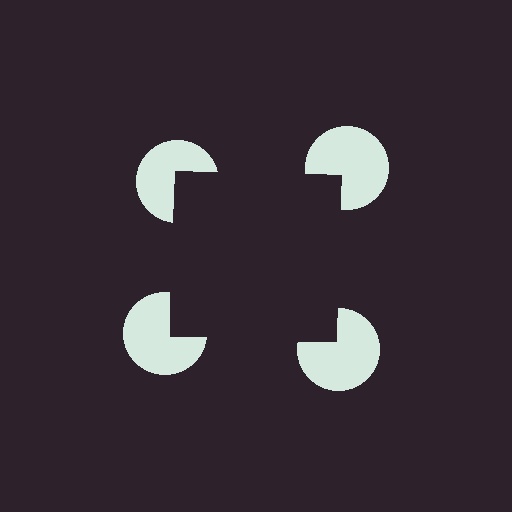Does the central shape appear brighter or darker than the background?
It typically appears slightly darker than the background, even though no actual brightness change is drawn.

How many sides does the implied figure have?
4 sides.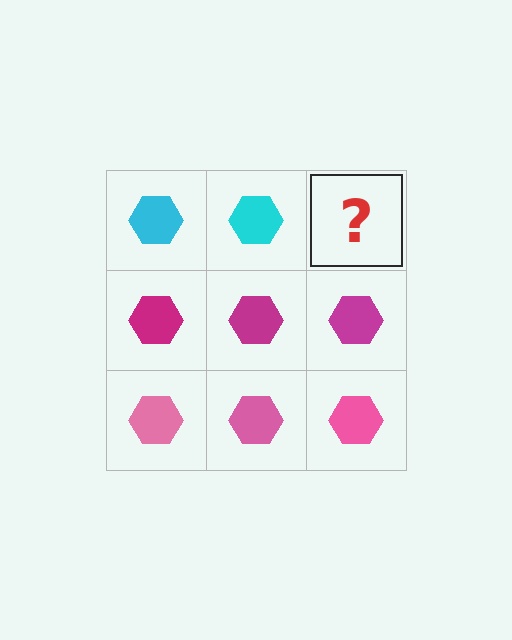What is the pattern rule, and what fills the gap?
The rule is that each row has a consistent color. The gap should be filled with a cyan hexagon.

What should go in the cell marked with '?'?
The missing cell should contain a cyan hexagon.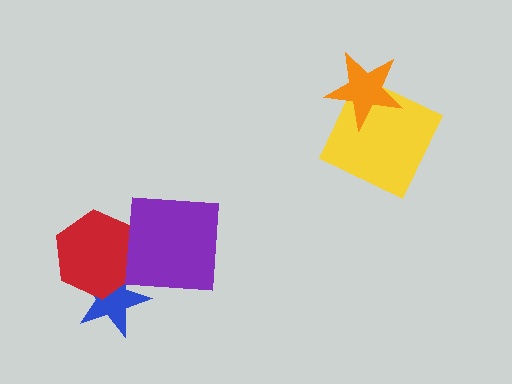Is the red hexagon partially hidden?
Yes, it is partially covered by another shape.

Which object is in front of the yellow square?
The orange star is in front of the yellow square.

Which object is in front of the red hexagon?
The purple square is in front of the red hexagon.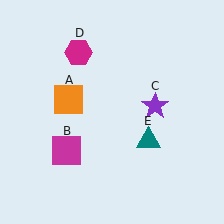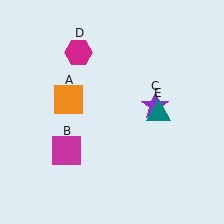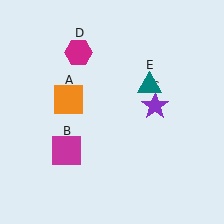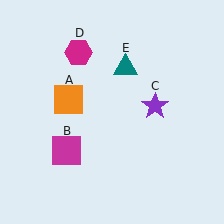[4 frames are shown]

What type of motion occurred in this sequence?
The teal triangle (object E) rotated counterclockwise around the center of the scene.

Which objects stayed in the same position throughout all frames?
Orange square (object A) and magenta square (object B) and purple star (object C) and magenta hexagon (object D) remained stationary.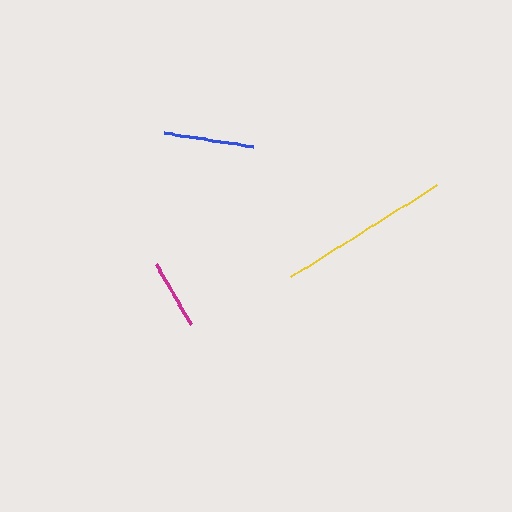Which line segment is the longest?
The yellow line is the longest at approximately 172 pixels.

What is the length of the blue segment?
The blue segment is approximately 91 pixels long.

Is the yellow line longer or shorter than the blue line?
The yellow line is longer than the blue line.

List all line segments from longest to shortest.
From longest to shortest: yellow, blue, magenta.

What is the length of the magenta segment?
The magenta segment is approximately 70 pixels long.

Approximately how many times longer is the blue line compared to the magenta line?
The blue line is approximately 1.3 times the length of the magenta line.